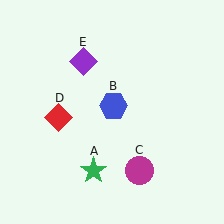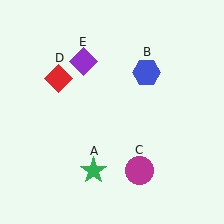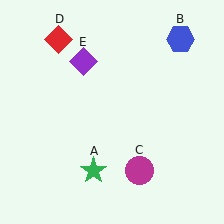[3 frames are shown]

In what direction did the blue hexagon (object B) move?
The blue hexagon (object B) moved up and to the right.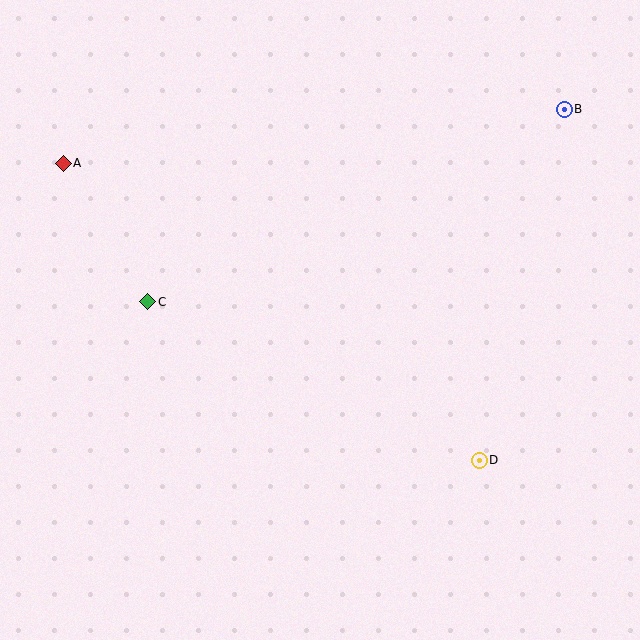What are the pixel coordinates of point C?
Point C is at (148, 302).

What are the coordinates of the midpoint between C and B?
The midpoint between C and B is at (356, 205).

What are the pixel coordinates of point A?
Point A is at (63, 163).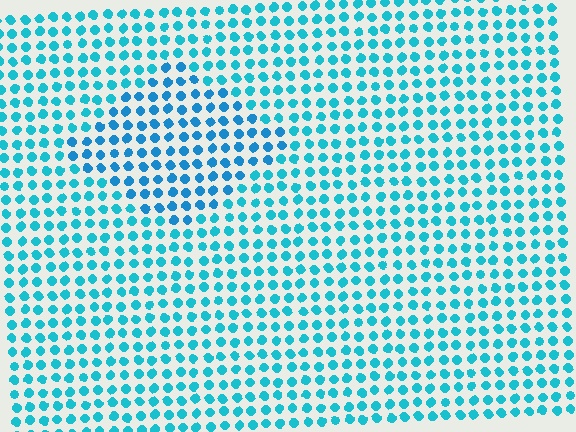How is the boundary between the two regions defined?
The boundary is defined purely by a slight shift in hue (about 18 degrees). Spacing, size, and orientation are identical on both sides.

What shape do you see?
I see a diamond.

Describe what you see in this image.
The image is filled with small cyan elements in a uniform arrangement. A diamond-shaped region is visible where the elements are tinted to a slightly different hue, forming a subtle color boundary.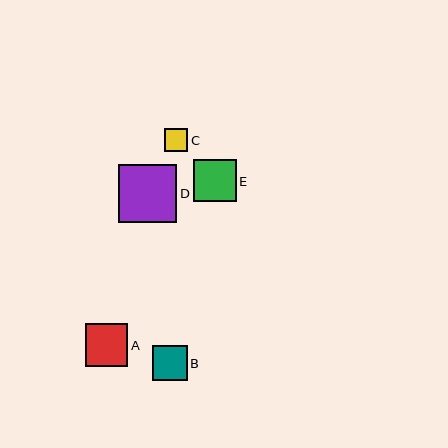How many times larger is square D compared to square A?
Square D is approximately 1.4 times the size of square A.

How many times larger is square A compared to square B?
Square A is approximately 1.2 times the size of square B.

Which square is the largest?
Square D is the largest with a size of approximately 58 pixels.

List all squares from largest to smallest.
From largest to smallest: D, A, E, B, C.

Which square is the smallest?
Square C is the smallest with a size of approximately 23 pixels.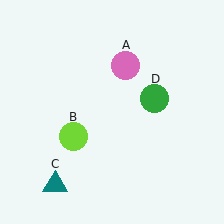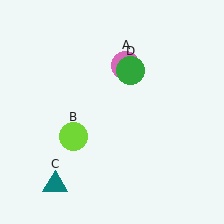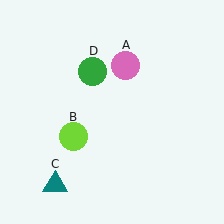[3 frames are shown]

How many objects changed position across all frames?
1 object changed position: green circle (object D).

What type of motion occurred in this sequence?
The green circle (object D) rotated counterclockwise around the center of the scene.